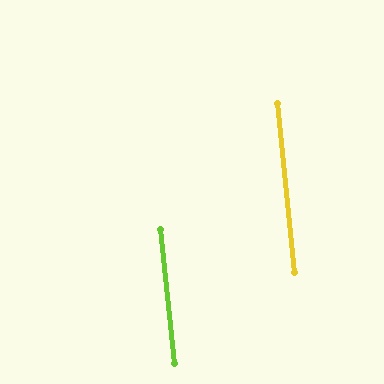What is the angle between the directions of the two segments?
Approximately 0 degrees.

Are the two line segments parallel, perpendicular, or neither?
Parallel — their directions differ by only 0.3°.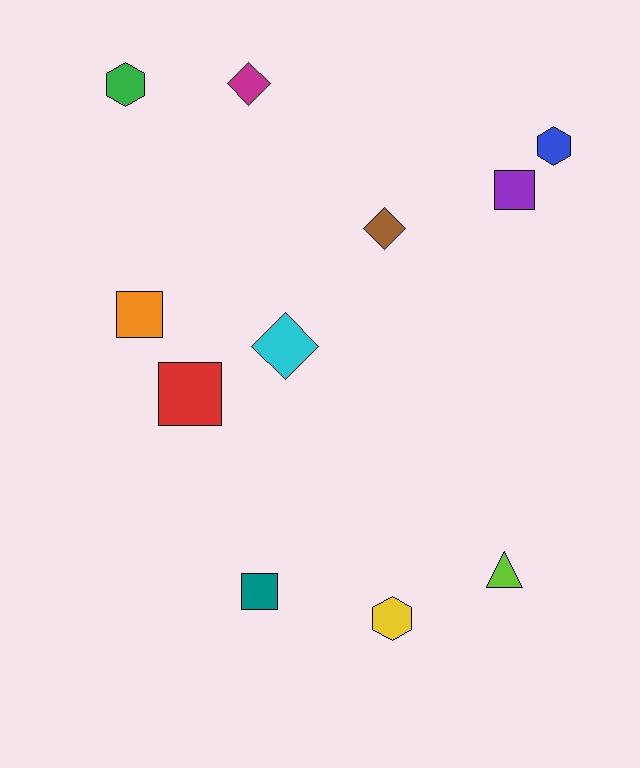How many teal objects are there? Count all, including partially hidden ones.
There is 1 teal object.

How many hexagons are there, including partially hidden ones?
There are 3 hexagons.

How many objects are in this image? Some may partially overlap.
There are 11 objects.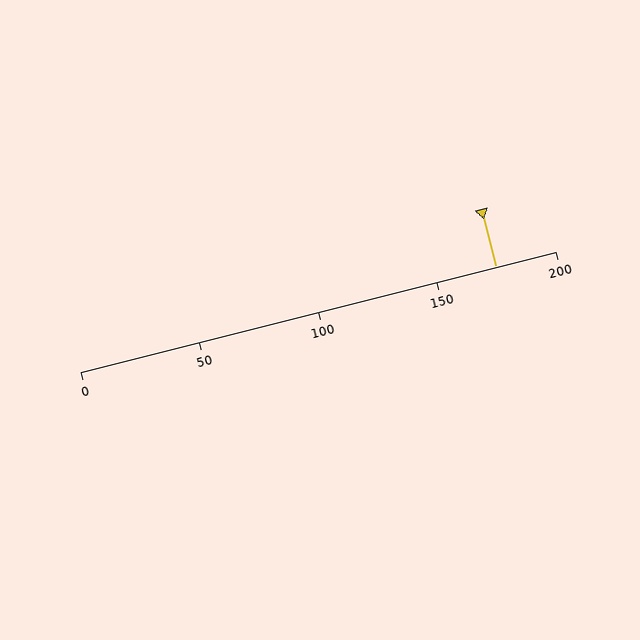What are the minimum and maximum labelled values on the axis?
The axis runs from 0 to 200.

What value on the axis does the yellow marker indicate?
The marker indicates approximately 175.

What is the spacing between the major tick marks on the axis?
The major ticks are spaced 50 apart.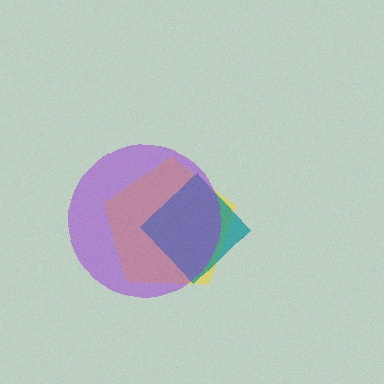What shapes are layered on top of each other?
The layered shapes are: a yellow pentagon, a teal diamond, a purple circle.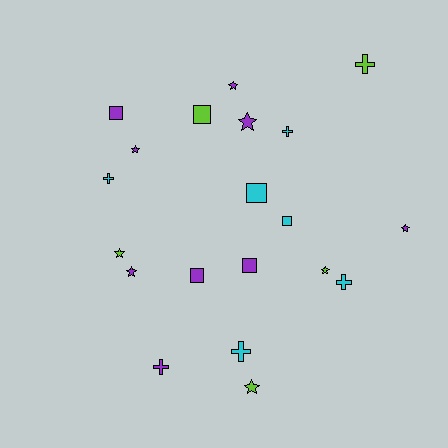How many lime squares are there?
There is 1 lime square.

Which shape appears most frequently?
Star, with 8 objects.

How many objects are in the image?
There are 20 objects.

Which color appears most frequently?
Purple, with 9 objects.